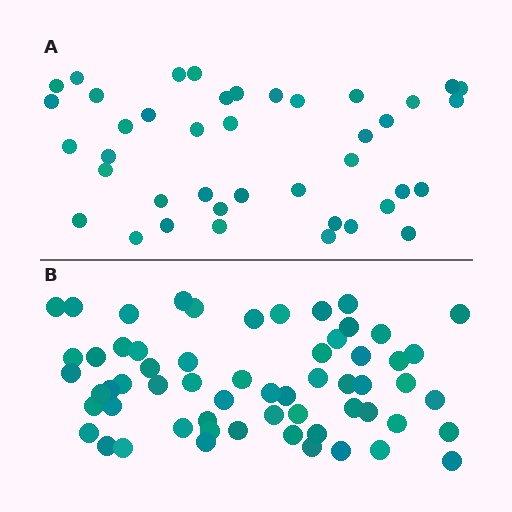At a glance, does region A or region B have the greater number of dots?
Region B (the bottom region) has more dots.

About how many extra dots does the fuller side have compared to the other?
Region B has approximately 20 more dots than region A.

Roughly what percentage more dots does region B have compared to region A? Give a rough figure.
About 45% more.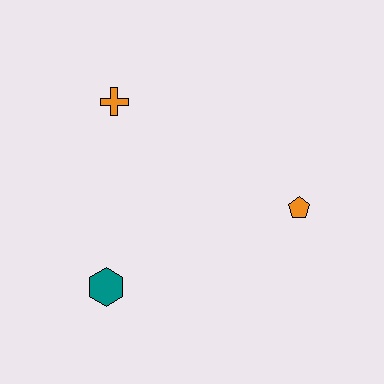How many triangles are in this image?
There are no triangles.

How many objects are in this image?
There are 3 objects.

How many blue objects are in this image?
There are no blue objects.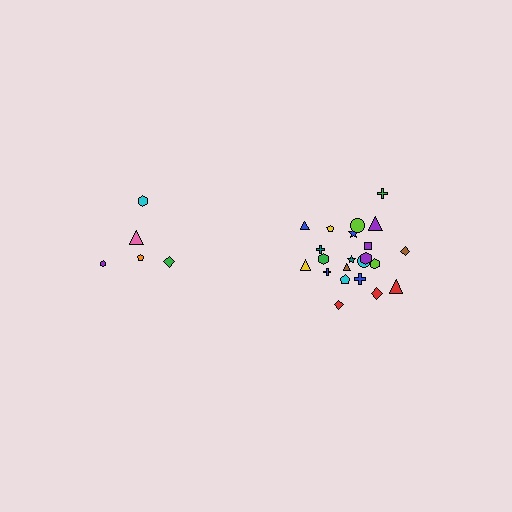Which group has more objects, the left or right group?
The right group.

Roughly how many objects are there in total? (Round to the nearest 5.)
Roughly 25 objects in total.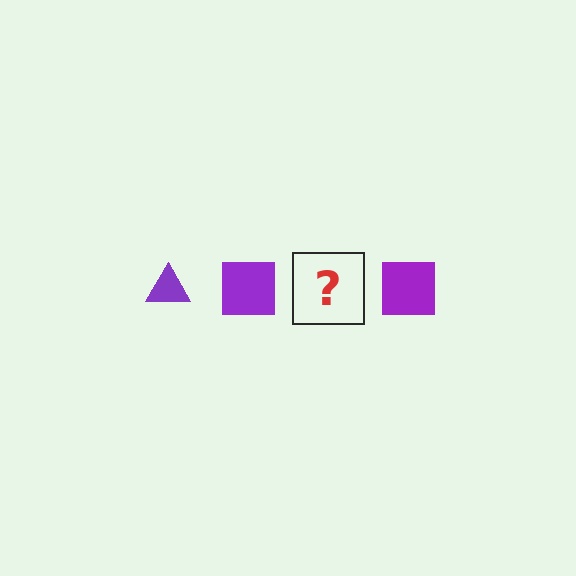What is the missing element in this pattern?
The missing element is a purple triangle.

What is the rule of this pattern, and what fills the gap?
The rule is that the pattern cycles through triangle, square shapes in purple. The gap should be filled with a purple triangle.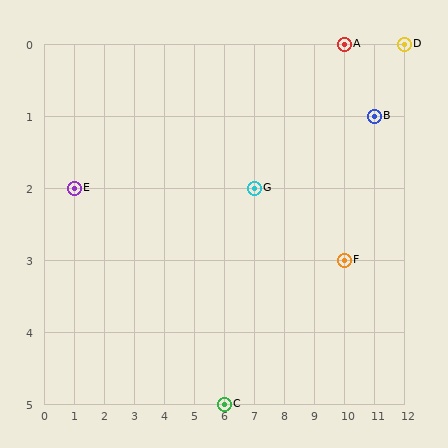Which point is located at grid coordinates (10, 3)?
Point F is at (10, 3).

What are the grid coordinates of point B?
Point B is at grid coordinates (11, 1).